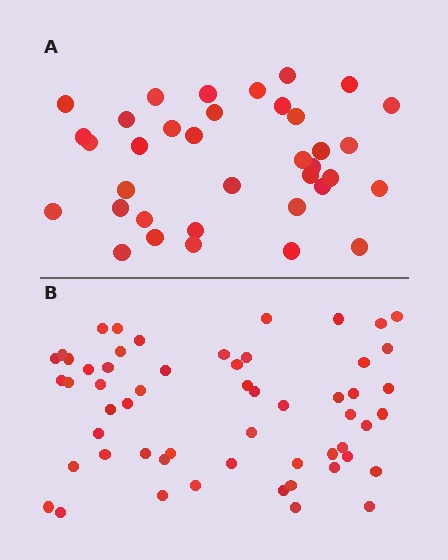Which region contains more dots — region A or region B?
Region B (the bottom region) has more dots.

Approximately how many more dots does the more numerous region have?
Region B has approximately 20 more dots than region A.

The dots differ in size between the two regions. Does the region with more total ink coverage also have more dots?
No. Region A has more total ink coverage because its dots are larger, but region B actually contains more individual dots. Total area can be misleading — the number of items is what matters here.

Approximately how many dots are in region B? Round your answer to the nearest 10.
About 60 dots. (The exact count is 56, which rounds to 60.)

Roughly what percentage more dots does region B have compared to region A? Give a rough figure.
About 55% more.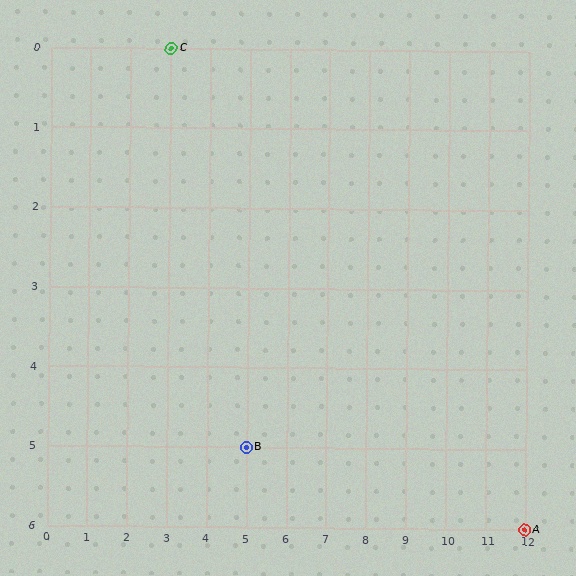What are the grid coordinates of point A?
Point A is at grid coordinates (12, 6).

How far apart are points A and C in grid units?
Points A and C are 9 columns and 6 rows apart (about 10.8 grid units diagonally).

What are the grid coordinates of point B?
Point B is at grid coordinates (5, 5).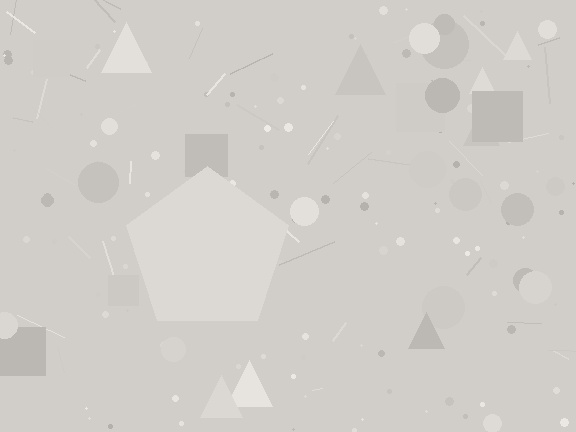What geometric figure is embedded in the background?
A pentagon is embedded in the background.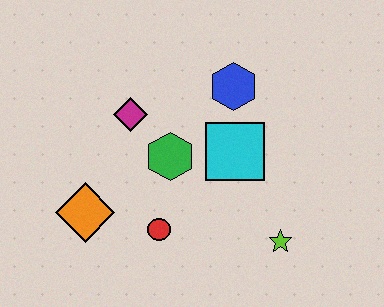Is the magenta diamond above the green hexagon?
Yes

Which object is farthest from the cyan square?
The orange diamond is farthest from the cyan square.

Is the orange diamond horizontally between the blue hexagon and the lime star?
No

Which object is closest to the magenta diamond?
The green hexagon is closest to the magenta diamond.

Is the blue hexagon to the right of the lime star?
No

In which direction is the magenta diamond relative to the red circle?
The magenta diamond is above the red circle.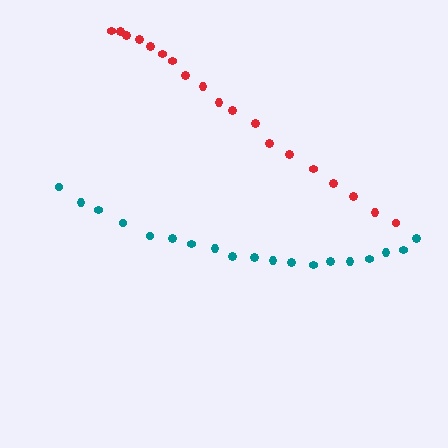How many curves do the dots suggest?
There are 2 distinct paths.